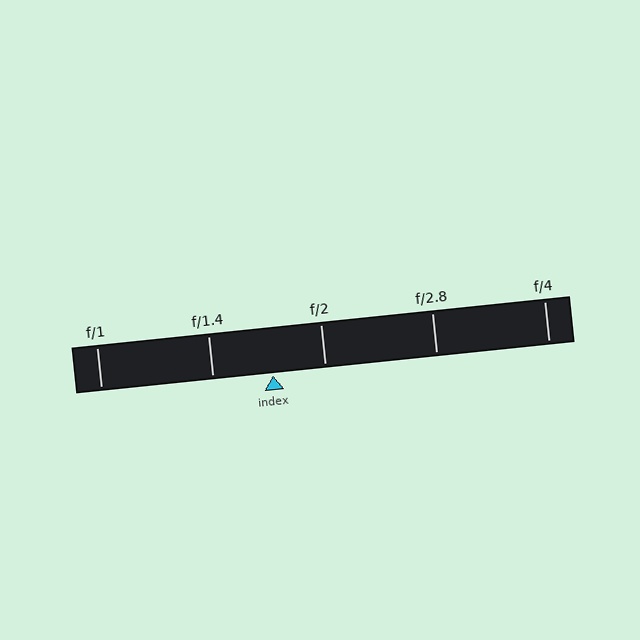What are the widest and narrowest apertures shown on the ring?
The widest aperture shown is f/1 and the narrowest is f/4.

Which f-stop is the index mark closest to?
The index mark is closest to f/2.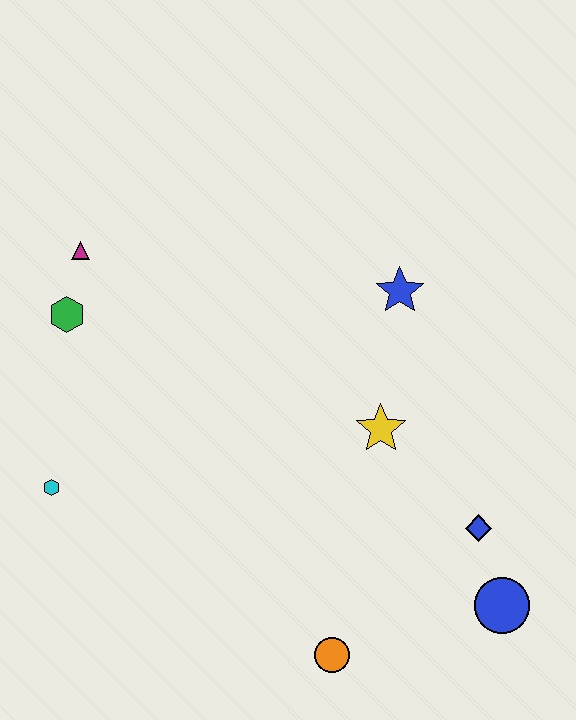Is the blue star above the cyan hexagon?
Yes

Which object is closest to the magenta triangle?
The green hexagon is closest to the magenta triangle.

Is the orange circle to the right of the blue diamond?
No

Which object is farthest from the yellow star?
The magenta triangle is farthest from the yellow star.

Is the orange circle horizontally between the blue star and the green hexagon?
Yes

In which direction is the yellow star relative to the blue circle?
The yellow star is above the blue circle.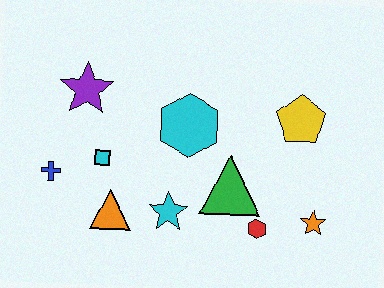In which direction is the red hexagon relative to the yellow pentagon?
The red hexagon is below the yellow pentagon.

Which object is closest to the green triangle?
The red hexagon is closest to the green triangle.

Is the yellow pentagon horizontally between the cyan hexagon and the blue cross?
No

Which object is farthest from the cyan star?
The yellow pentagon is farthest from the cyan star.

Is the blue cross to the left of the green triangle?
Yes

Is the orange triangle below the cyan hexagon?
Yes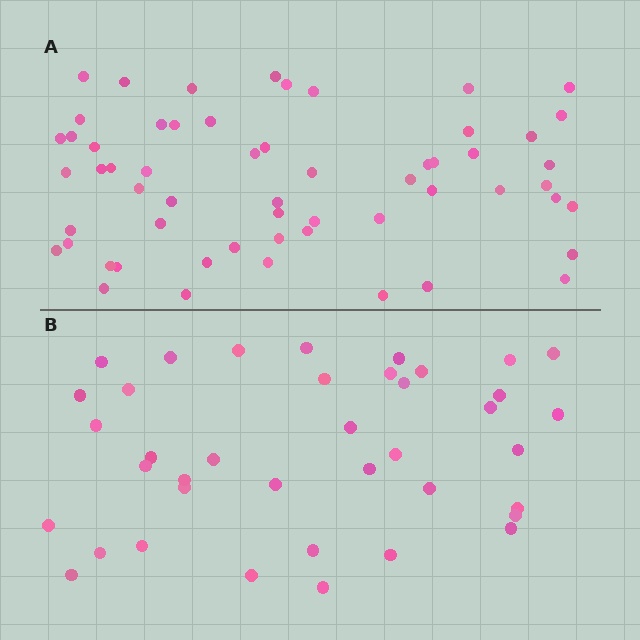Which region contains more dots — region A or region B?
Region A (the top region) has more dots.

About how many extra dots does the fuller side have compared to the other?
Region A has approximately 20 more dots than region B.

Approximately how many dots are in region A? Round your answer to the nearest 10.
About 60 dots. (The exact count is 58, which rounds to 60.)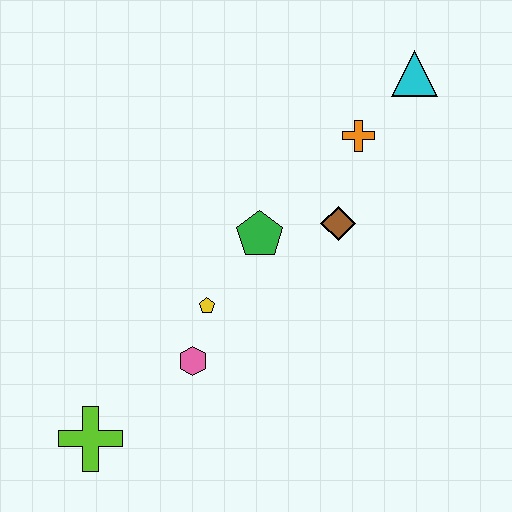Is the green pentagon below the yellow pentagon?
No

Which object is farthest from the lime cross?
The cyan triangle is farthest from the lime cross.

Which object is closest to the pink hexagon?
The yellow pentagon is closest to the pink hexagon.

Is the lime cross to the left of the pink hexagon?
Yes